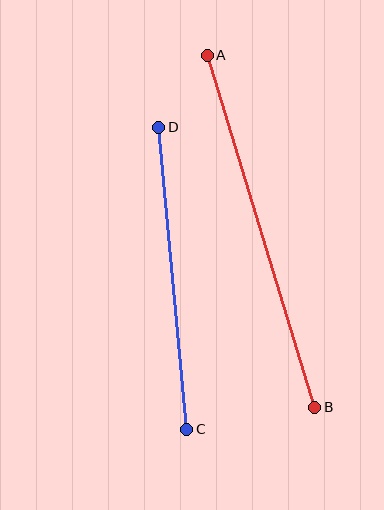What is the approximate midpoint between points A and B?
The midpoint is at approximately (261, 231) pixels.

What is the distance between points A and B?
The distance is approximately 368 pixels.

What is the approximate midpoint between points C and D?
The midpoint is at approximately (173, 278) pixels.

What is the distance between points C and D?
The distance is approximately 304 pixels.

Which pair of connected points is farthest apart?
Points A and B are farthest apart.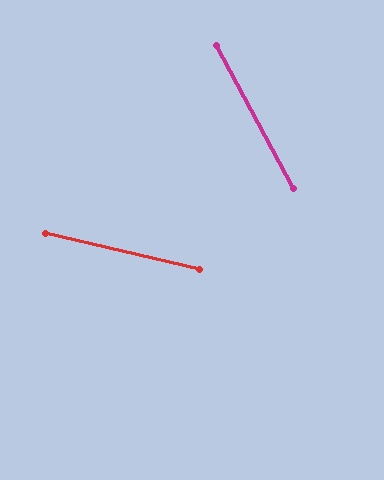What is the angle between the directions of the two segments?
Approximately 49 degrees.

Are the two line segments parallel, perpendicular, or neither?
Neither parallel nor perpendicular — they differ by about 49°.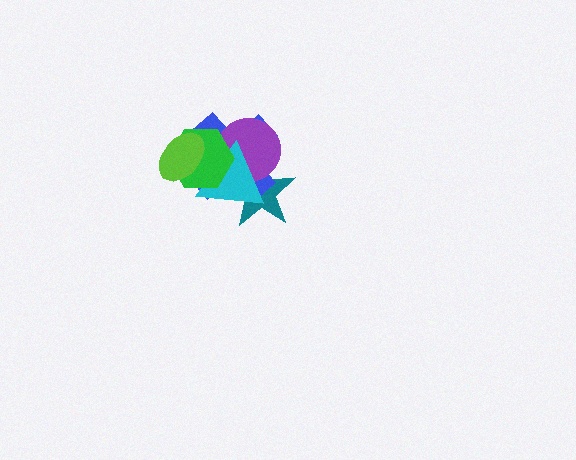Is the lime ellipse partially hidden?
No, no other shape covers it.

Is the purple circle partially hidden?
Yes, it is partially covered by another shape.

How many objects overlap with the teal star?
3 objects overlap with the teal star.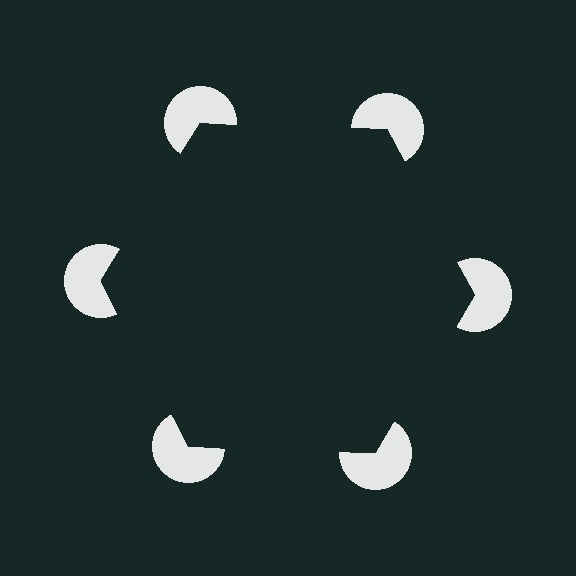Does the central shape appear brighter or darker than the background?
It typically appears slightly darker than the background, even though no actual brightness change is drawn.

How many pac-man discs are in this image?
There are 6 — one at each vertex of the illusory hexagon.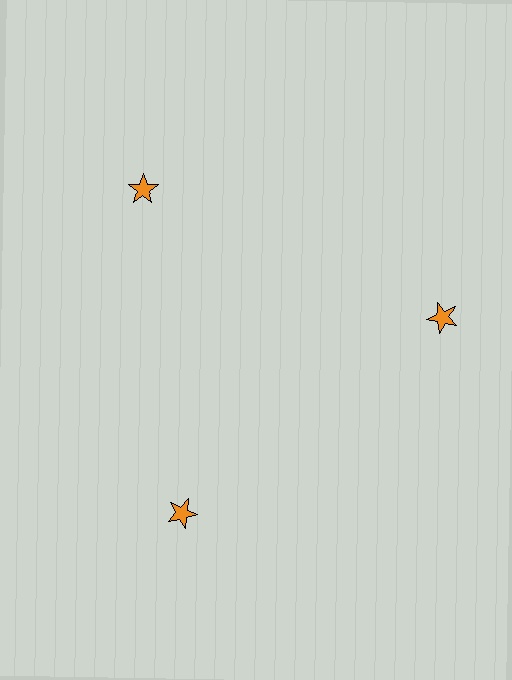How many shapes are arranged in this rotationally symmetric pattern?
There are 3 shapes, arranged in 3 groups of 1.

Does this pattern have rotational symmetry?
Yes, this pattern has 3-fold rotational symmetry. It looks the same after rotating 120 degrees around the center.